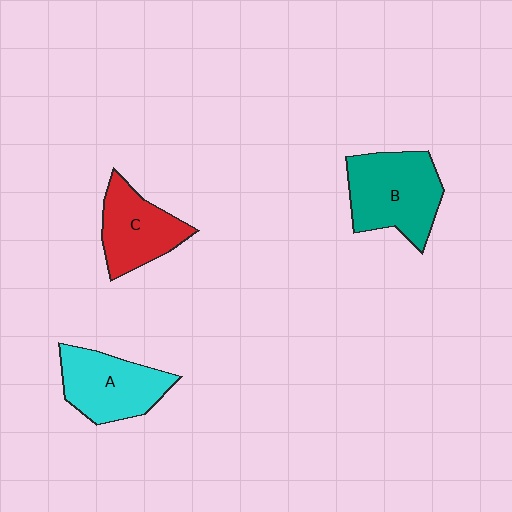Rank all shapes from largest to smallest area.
From largest to smallest: B (teal), A (cyan), C (red).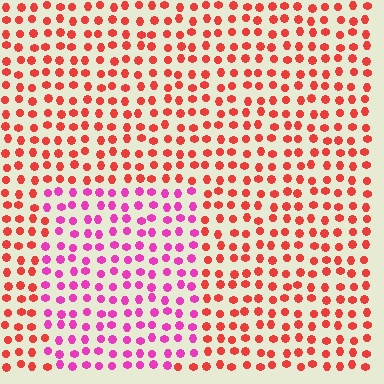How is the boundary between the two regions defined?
The boundary is defined purely by a slight shift in hue (about 46 degrees). Spacing, size, and orientation are identical on both sides.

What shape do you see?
I see a rectangle.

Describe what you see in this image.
The image is filled with small red elements in a uniform arrangement. A rectangle-shaped region is visible where the elements are tinted to a slightly different hue, forming a subtle color boundary.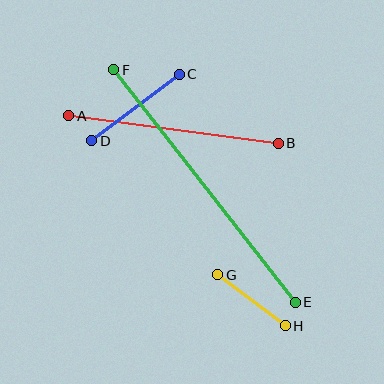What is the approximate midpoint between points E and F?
The midpoint is at approximately (205, 186) pixels.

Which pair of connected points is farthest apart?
Points E and F are farthest apart.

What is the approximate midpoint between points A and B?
The midpoint is at approximately (173, 130) pixels.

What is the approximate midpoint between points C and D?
The midpoint is at approximately (136, 108) pixels.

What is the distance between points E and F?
The distance is approximately 295 pixels.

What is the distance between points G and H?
The distance is approximately 85 pixels.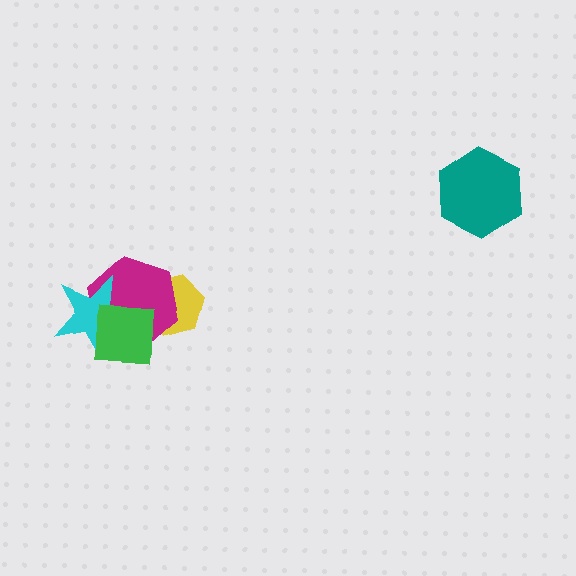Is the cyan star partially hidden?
Yes, it is partially covered by another shape.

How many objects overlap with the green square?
3 objects overlap with the green square.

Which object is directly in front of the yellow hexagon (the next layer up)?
The magenta hexagon is directly in front of the yellow hexagon.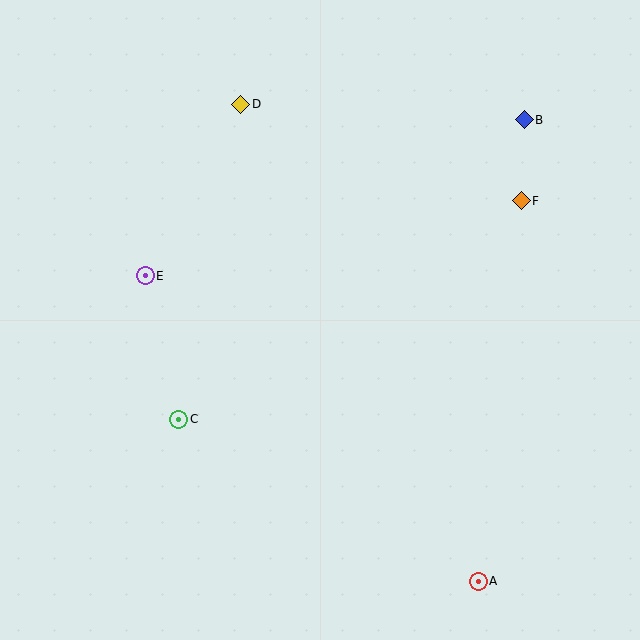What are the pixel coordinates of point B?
Point B is at (524, 120).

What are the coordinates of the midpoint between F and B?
The midpoint between F and B is at (523, 160).